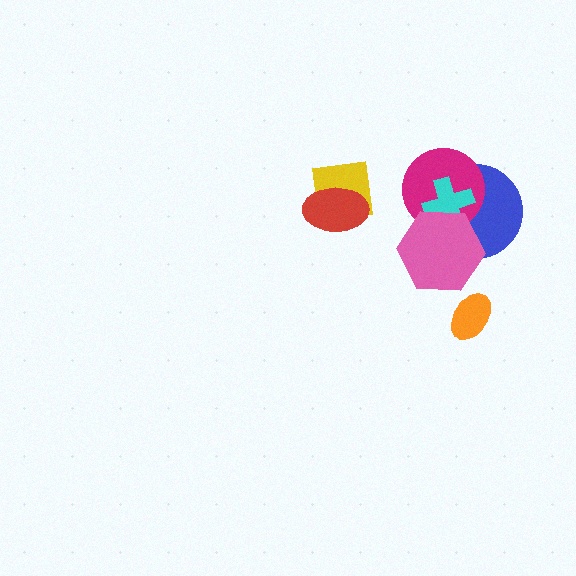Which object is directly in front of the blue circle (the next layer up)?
The magenta circle is directly in front of the blue circle.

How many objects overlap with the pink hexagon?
3 objects overlap with the pink hexagon.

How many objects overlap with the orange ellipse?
0 objects overlap with the orange ellipse.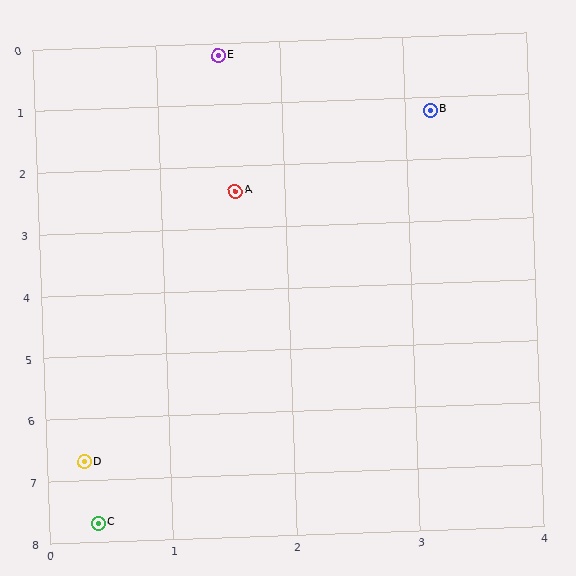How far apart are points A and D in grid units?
Points A and D are about 4.5 grid units apart.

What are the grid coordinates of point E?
Point E is at approximately (1.5, 0.2).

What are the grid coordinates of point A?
Point A is at approximately (1.6, 2.4).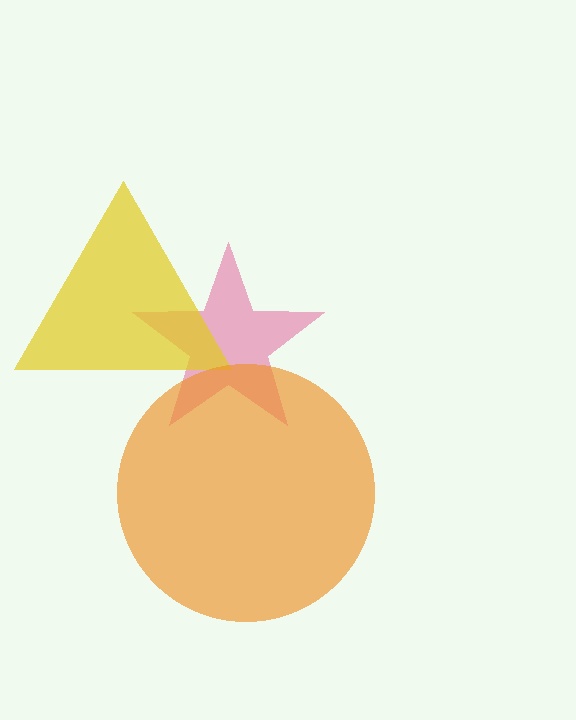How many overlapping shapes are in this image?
There are 3 overlapping shapes in the image.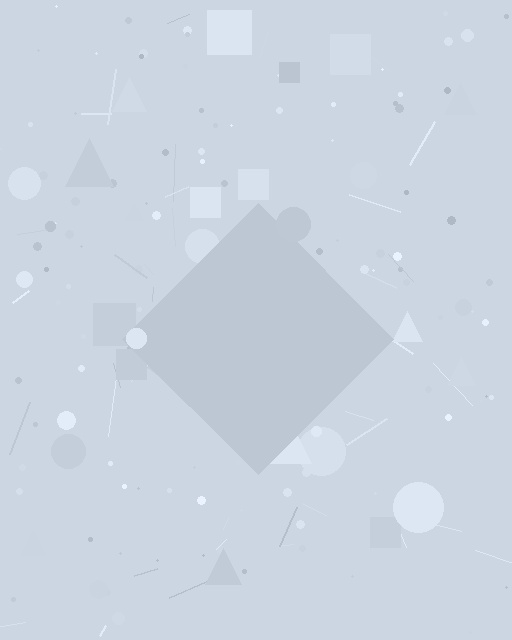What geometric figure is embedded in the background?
A diamond is embedded in the background.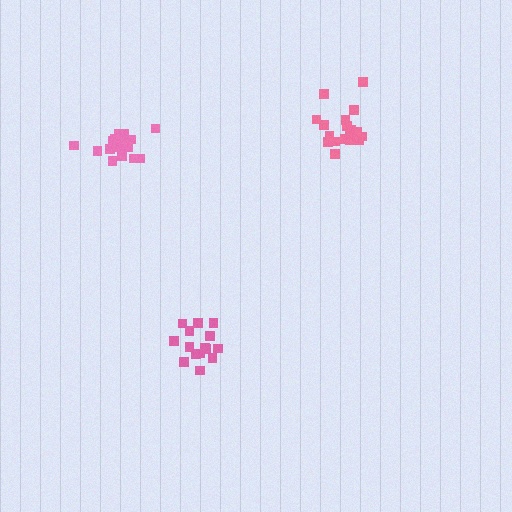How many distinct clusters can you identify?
There are 3 distinct clusters.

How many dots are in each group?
Group 1: 18 dots, Group 2: 19 dots, Group 3: 15 dots (52 total).